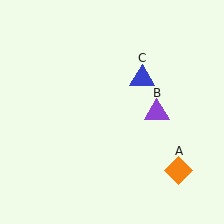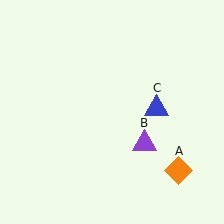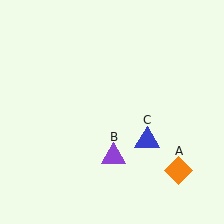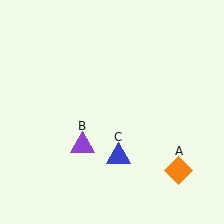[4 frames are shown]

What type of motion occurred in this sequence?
The purple triangle (object B), blue triangle (object C) rotated clockwise around the center of the scene.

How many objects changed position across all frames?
2 objects changed position: purple triangle (object B), blue triangle (object C).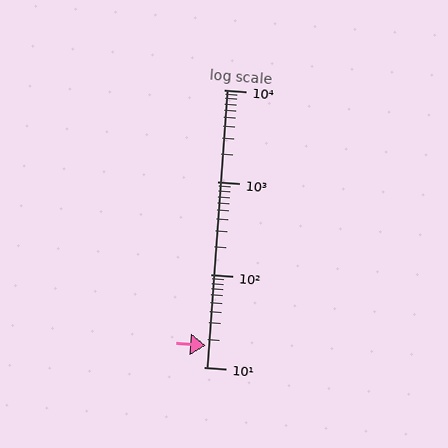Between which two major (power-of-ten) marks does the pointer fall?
The pointer is between 10 and 100.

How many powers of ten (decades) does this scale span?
The scale spans 3 decades, from 10 to 10000.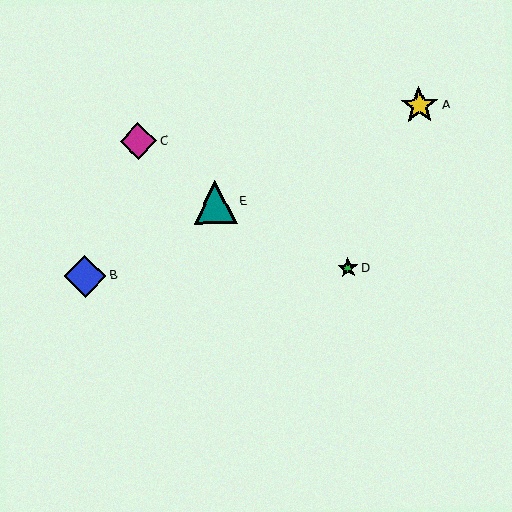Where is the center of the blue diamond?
The center of the blue diamond is at (85, 276).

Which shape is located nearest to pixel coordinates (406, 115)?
The yellow star (labeled A) at (420, 105) is nearest to that location.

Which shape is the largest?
The teal triangle (labeled E) is the largest.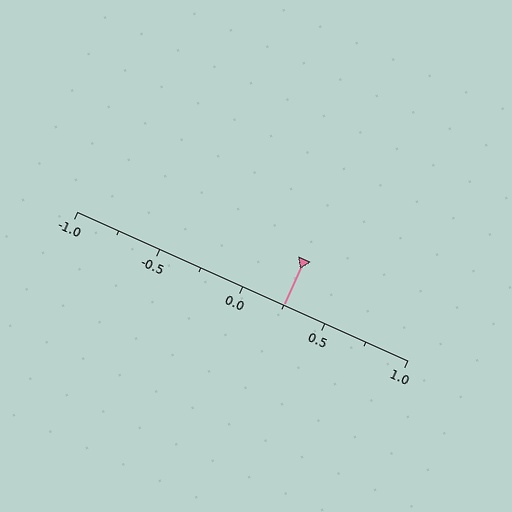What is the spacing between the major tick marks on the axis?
The major ticks are spaced 0.5 apart.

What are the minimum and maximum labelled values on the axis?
The axis runs from -1.0 to 1.0.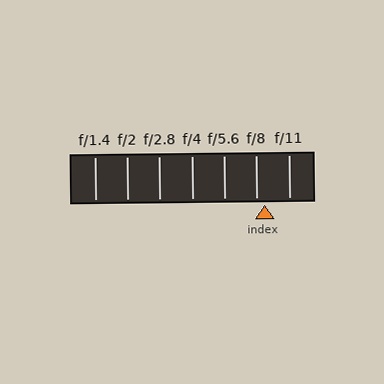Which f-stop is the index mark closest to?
The index mark is closest to f/8.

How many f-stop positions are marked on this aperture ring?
There are 7 f-stop positions marked.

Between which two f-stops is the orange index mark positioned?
The index mark is between f/8 and f/11.